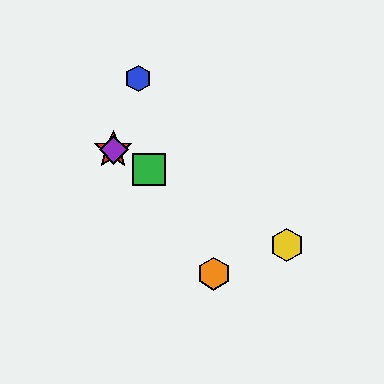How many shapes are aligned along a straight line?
4 shapes (the red star, the green square, the yellow hexagon, the purple diamond) are aligned along a straight line.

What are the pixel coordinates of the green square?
The green square is at (149, 169).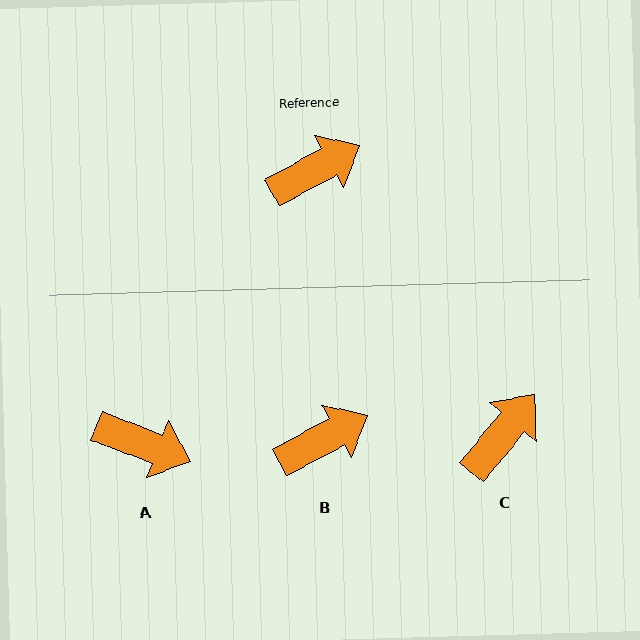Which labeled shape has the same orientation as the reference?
B.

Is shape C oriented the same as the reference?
No, it is off by about 22 degrees.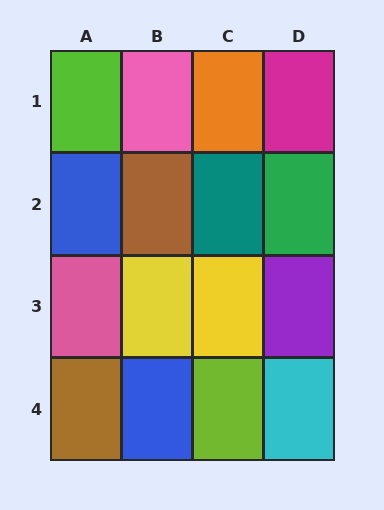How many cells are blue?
2 cells are blue.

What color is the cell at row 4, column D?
Cyan.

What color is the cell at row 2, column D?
Green.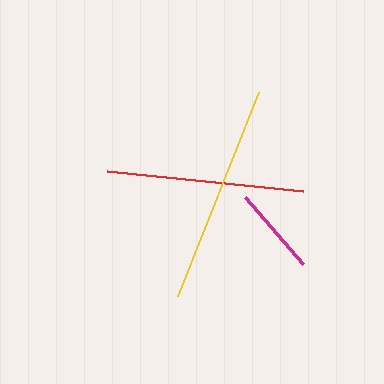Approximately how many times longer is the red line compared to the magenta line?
The red line is approximately 2.2 times the length of the magenta line.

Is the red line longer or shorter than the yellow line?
The yellow line is longer than the red line.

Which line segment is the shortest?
The magenta line is the shortest at approximately 89 pixels.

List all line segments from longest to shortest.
From longest to shortest: yellow, red, magenta.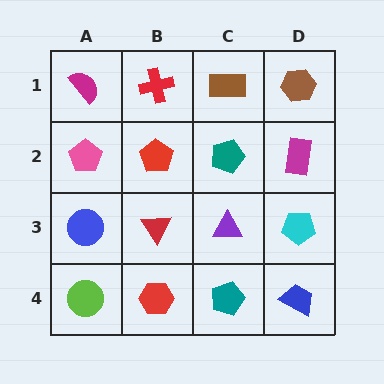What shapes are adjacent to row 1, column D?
A magenta rectangle (row 2, column D), a brown rectangle (row 1, column C).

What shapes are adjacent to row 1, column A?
A pink pentagon (row 2, column A), a red cross (row 1, column B).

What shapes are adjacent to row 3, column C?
A teal pentagon (row 2, column C), a teal pentagon (row 4, column C), a red triangle (row 3, column B), a cyan pentagon (row 3, column D).